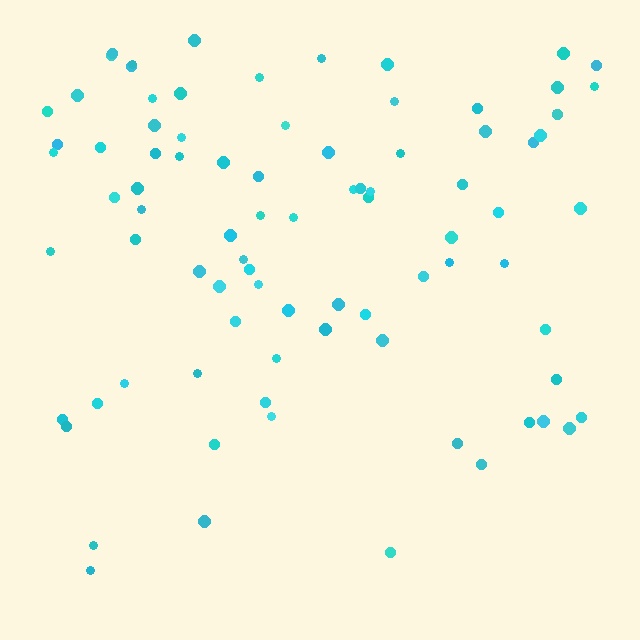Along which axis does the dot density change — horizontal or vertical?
Vertical.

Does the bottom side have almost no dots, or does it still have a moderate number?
Still a moderate number, just noticeably fewer than the top.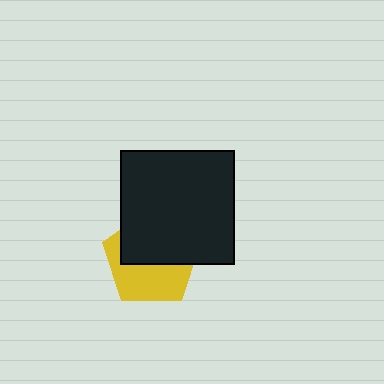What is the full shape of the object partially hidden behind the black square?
The partially hidden object is a yellow pentagon.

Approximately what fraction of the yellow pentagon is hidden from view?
Roughly 53% of the yellow pentagon is hidden behind the black square.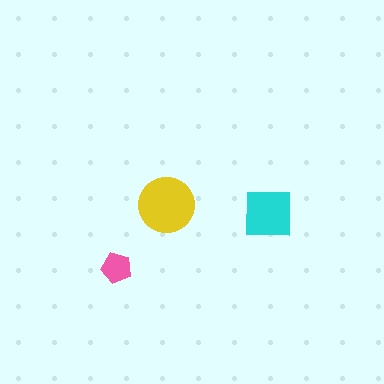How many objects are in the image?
There are 3 objects in the image.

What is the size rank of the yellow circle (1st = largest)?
1st.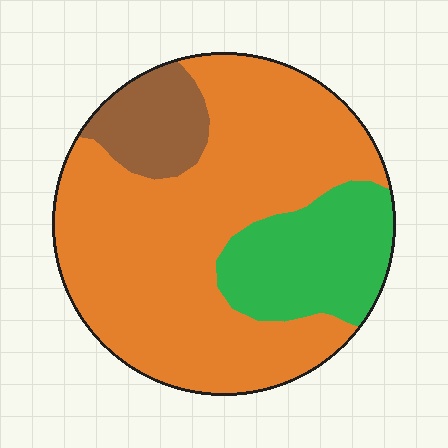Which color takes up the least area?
Brown, at roughly 10%.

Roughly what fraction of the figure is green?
Green takes up less than a quarter of the figure.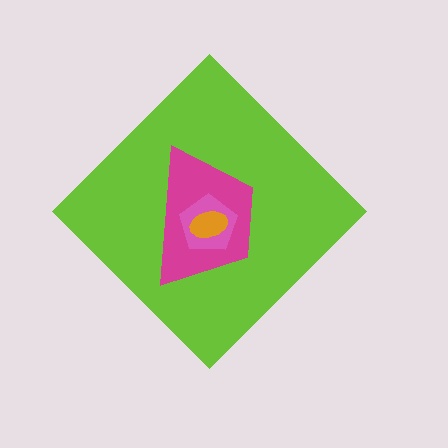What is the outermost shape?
The lime diamond.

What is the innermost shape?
The orange ellipse.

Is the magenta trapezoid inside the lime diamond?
Yes.